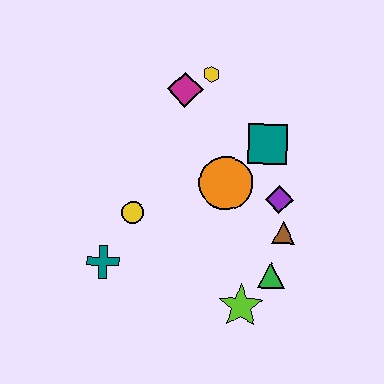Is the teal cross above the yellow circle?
No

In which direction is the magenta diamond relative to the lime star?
The magenta diamond is above the lime star.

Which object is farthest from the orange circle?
The teal cross is farthest from the orange circle.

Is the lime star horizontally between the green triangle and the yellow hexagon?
Yes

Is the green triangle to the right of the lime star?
Yes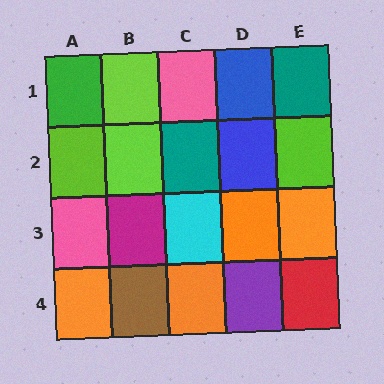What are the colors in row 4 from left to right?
Orange, brown, orange, purple, red.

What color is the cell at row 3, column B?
Magenta.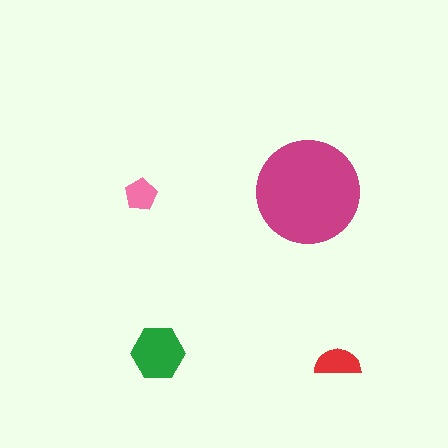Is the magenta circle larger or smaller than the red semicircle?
Larger.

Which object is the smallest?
The pink pentagon.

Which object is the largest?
The magenta circle.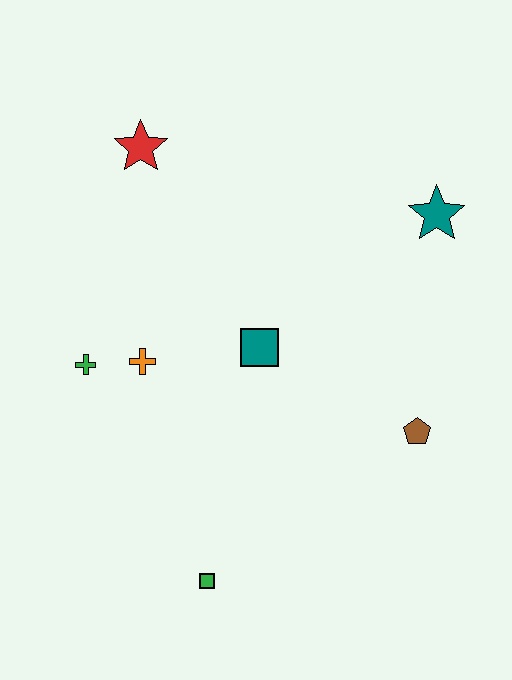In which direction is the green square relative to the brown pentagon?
The green square is to the left of the brown pentagon.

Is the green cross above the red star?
No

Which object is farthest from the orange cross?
The teal star is farthest from the orange cross.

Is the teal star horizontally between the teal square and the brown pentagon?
No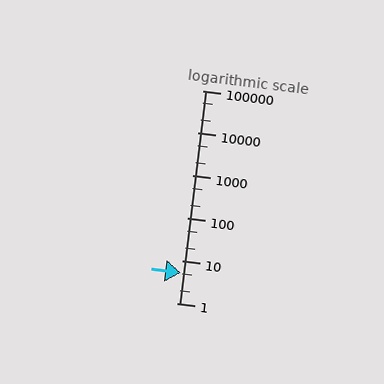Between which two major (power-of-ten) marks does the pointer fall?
The pointer is between 1 and 10.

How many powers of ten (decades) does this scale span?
The scale spans 5 decades, from 1 to 100000.